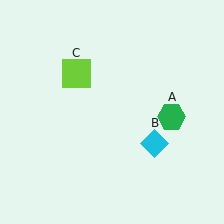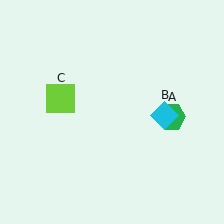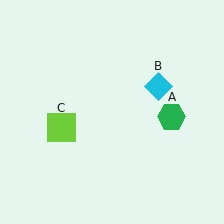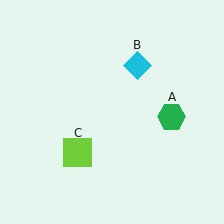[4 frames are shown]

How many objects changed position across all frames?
2 objects changed position: cyan diamond (object B), lime square (object C).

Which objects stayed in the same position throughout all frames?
Green hexagon (object A) remained stationary.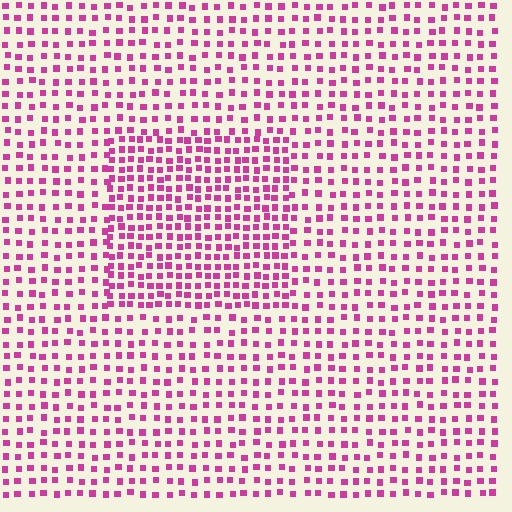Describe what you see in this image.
The image contains small magenta elements arranged at two different densities. A rectangle-shaped region is visible where the elements are more densely packed than the surrounding area.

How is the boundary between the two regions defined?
The boundary is defined by a change in element density (approximately 1.7x ratio). All elements are the same color, size, and shape.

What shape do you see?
I see a rectangle.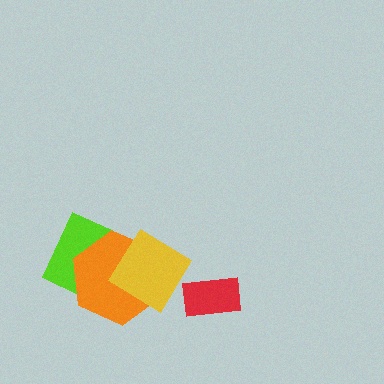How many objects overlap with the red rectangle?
0 objects overlap with the red rectangle.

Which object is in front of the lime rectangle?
The orange hexagon is in front of the lime rectangle.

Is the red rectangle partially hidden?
No, no other shape covers it.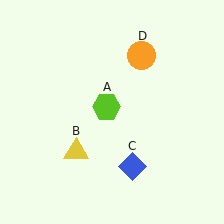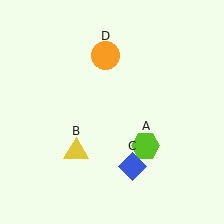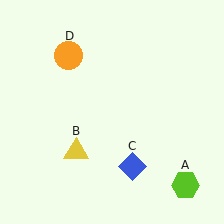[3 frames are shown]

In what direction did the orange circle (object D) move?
The orange circle (object D) moved left.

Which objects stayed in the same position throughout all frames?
Yellow triangle (object B) and blue diamond (object C) remained stationary.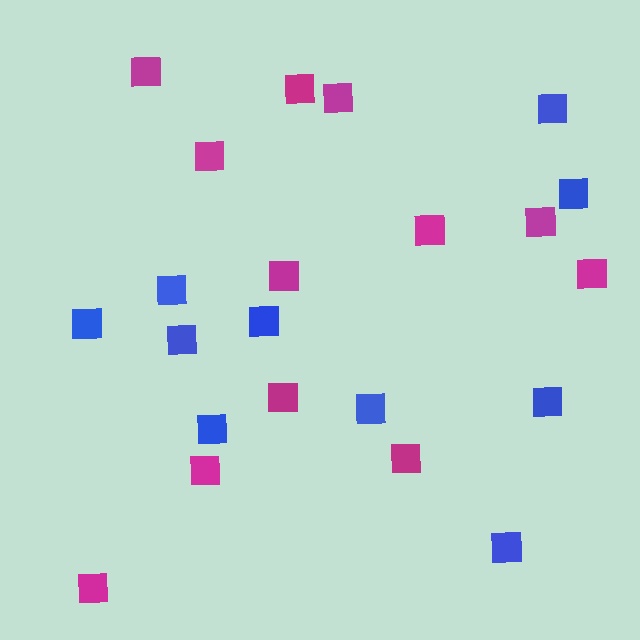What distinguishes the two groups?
There are 2 groups: one group of blue squares (10) and one group of magenta squares (12).